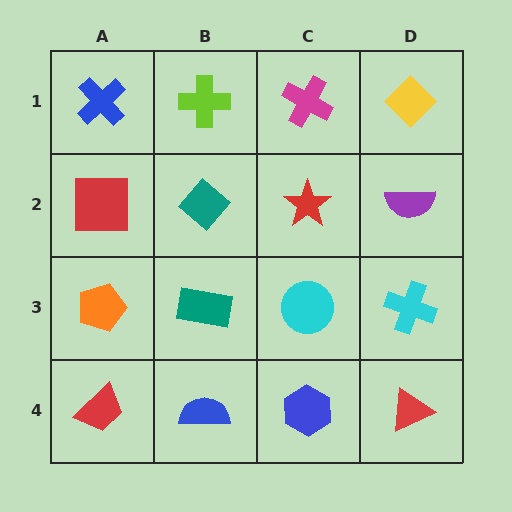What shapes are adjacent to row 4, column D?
A cyan cross (row 3, column D), a blue hexagon (row 4, column C).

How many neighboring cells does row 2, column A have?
3.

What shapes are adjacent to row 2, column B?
A lime cross (row 1, column B), a teal rectangle (row 3, column B), a red square (row 2, column A), a red star (row 2, column C).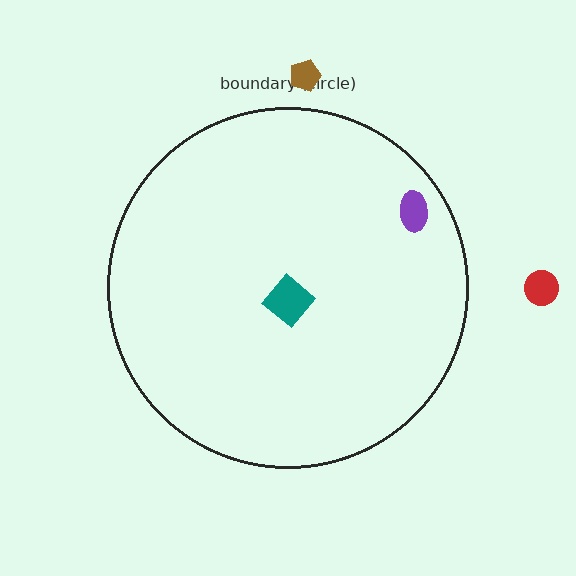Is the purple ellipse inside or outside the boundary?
Inside.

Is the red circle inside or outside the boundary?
Outside.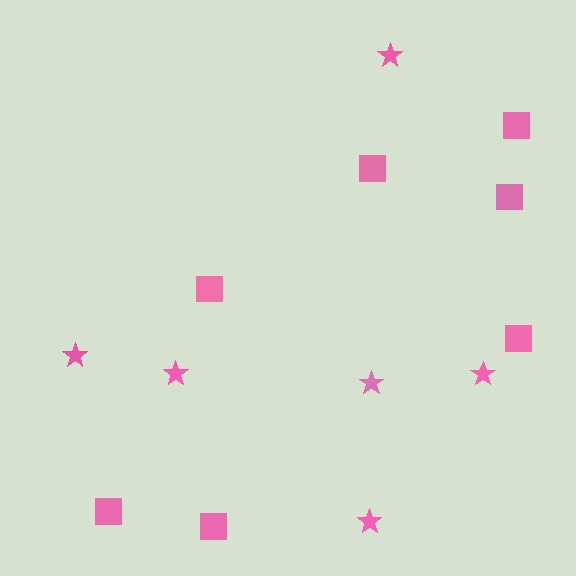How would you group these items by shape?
There are 2 groups: one group of squares (7) and one group of stars (6).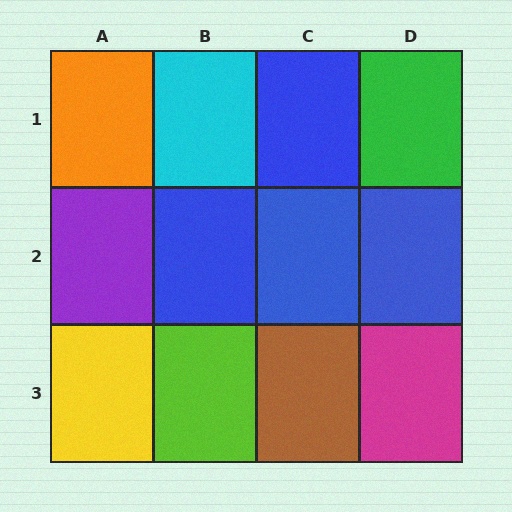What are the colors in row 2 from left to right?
Purple, blue, blue, blue.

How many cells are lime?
1 cell is lime.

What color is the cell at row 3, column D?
Magenta.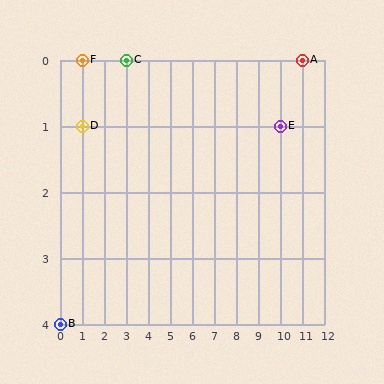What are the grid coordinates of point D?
Point D is at grid coordinates (1, 1).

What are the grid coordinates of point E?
Point E is at grid coordinates (10, 1).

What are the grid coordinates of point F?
Point F is at grid coordinates (1, 0).